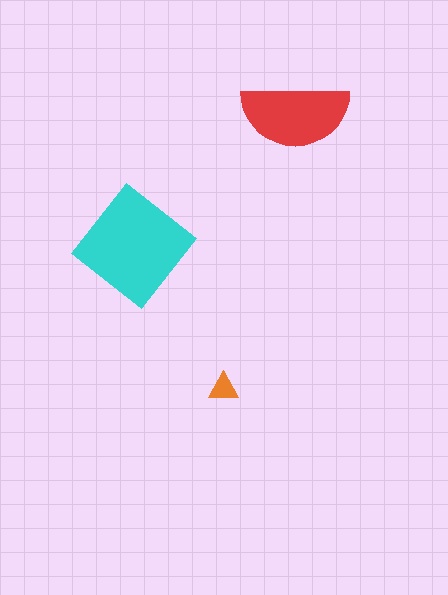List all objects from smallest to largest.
The orange triangle, the red semicircle, the cyan diamond.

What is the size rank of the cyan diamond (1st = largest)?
1st.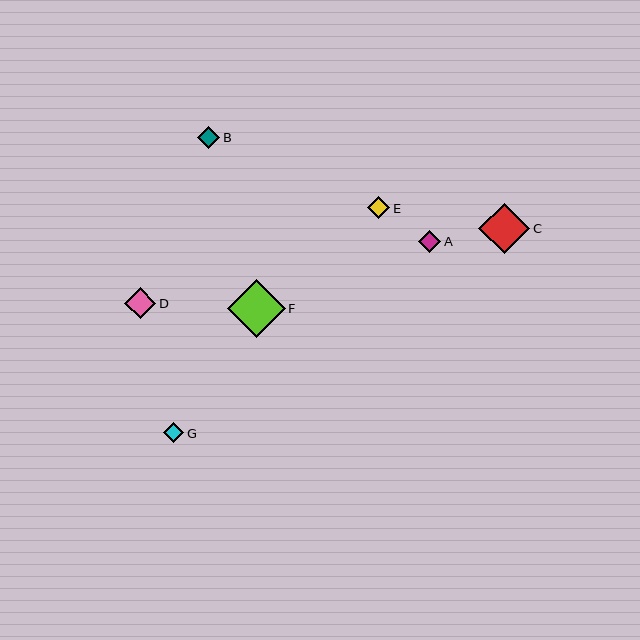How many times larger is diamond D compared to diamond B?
Diamond D is approximately 1.4 times the size of diamond B.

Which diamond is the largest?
Diamond F is the largest with a size of approximately 58 pixels.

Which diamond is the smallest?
Diamond G is the smallest with a size of approximately 20 pixels.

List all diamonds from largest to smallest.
From largest to smallest: F, C, D, A, E, B, G.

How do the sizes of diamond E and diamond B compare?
Diamond E and diamond B are approximately the same size.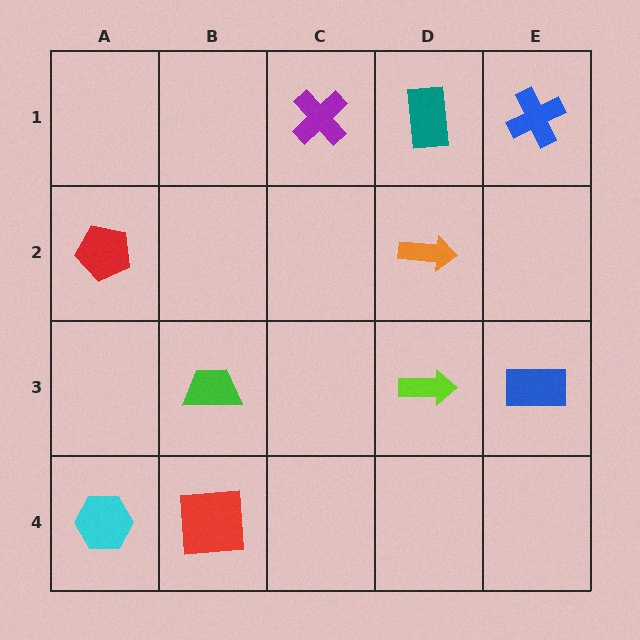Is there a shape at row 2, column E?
No, that cell is empty.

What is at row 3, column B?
A green trapezoid.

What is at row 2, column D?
An orange arrow.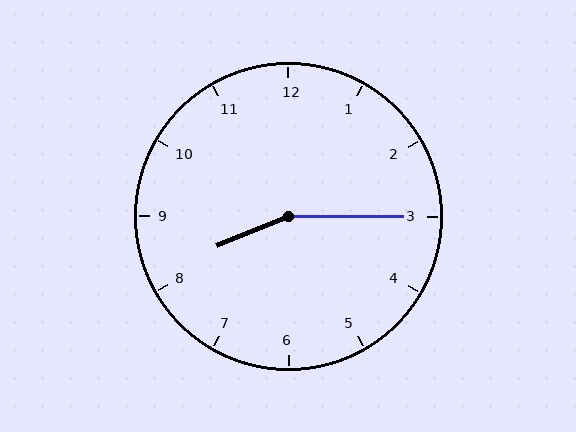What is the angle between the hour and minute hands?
Approximately 158 degrees.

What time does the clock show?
8:15.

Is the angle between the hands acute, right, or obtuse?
It is obtuse.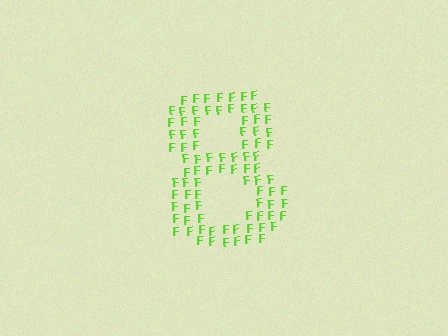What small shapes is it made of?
It is made of small letter F's.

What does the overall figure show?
The overall figure shows the digit 8.